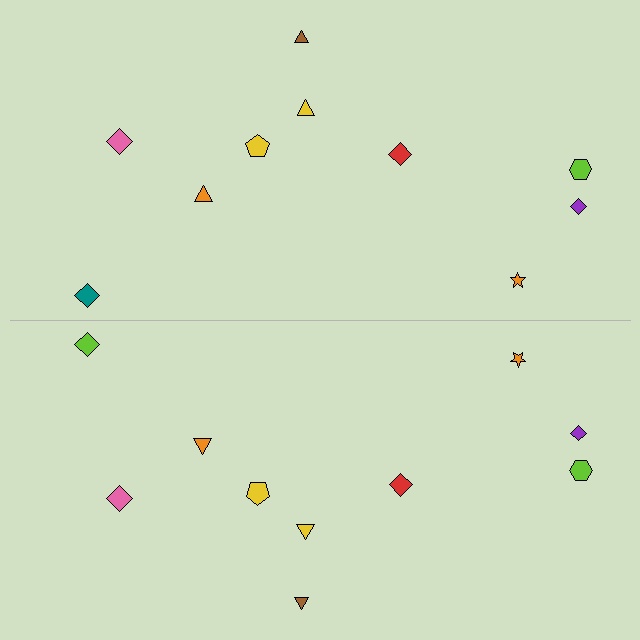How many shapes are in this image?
There are 20 shapes in this image.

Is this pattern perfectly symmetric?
No, the pattern is not perfectly symmetric. The lime diamond on the bottom side breaks the symmetry — its mirror counterpart is teal.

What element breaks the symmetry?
The lime diamond on the bottom side breaks the symmetry — its mirror counterpart is teal.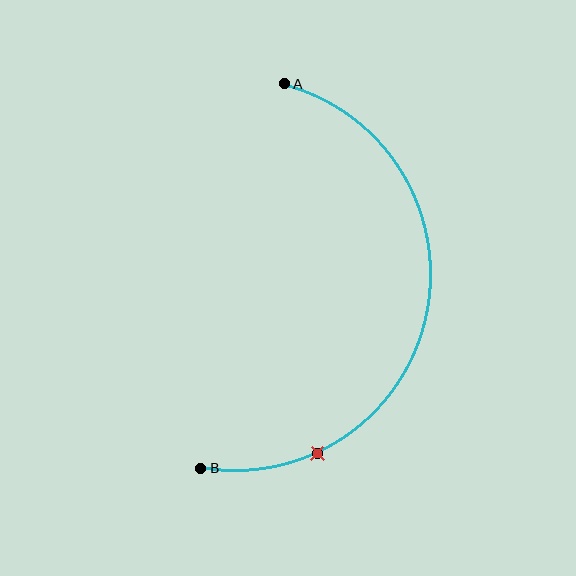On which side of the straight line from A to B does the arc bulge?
The arc bulges to the right of the straight line connecting A and B.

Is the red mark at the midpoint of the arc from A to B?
No. The red mark lies on the arc but is closer to endpoint B. The arc midpoint would be at the point on the curve equidistant along the arc from both A and B.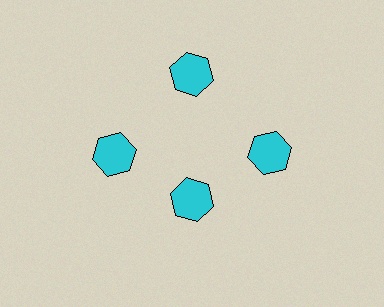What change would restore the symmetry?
The symmetry would be restored by moving it outward, back onto the ring so that all 4 hexagons sit at equal angles and equal distance from the center.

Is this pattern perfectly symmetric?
No. The 4 cyan hexagons are arranged in a ring, but one element near the 6 o'clock position is pulled inward toward the center, breaking the 4-fold rotational symmetry.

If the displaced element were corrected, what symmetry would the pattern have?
It would have 4-fold rotational symmetry — the pattern would map onto itself every 90 degrees.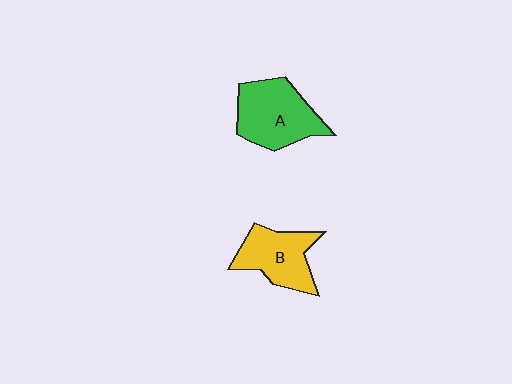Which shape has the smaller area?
Shape B (yellow).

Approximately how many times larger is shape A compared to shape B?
Approximately 1.2 times.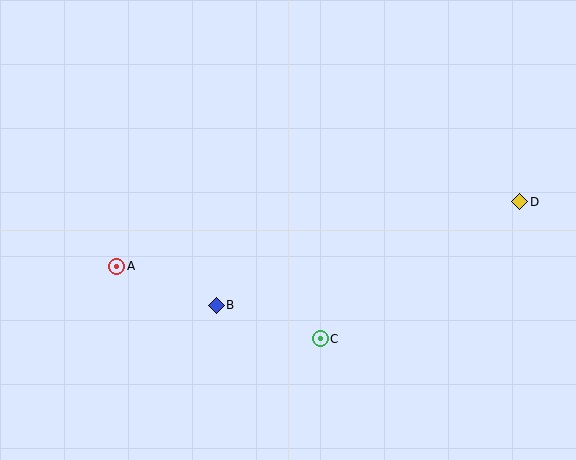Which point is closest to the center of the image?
Point B at (216, 305) is closest to the center.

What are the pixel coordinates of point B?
Point B is at (216, 305).